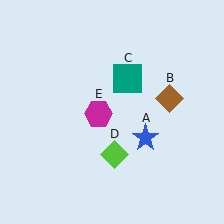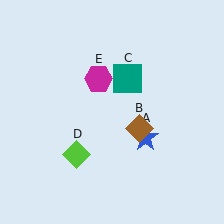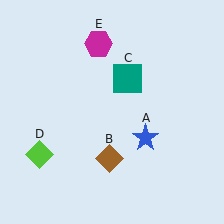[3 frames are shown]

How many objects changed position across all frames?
3 objects changed position: brown diamond (object B), lime diamond (object D), magenta hexagon (object E).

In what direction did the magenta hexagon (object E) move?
The magenta hexagon (object E) moved up.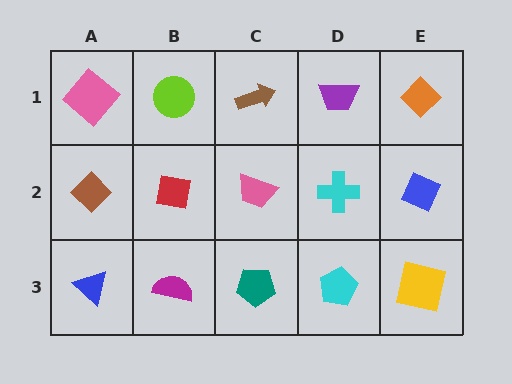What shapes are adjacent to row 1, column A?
A brown diamond (row 2, column A), a lime circle (row 1, column B).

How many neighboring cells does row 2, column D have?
4.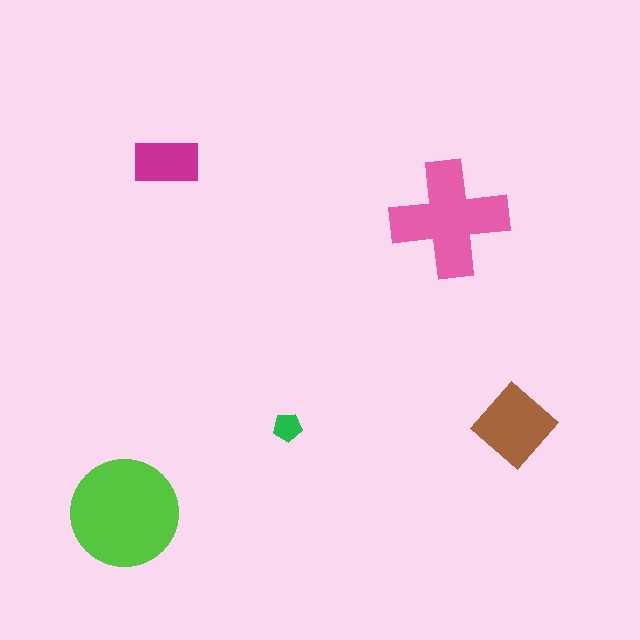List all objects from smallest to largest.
The green pentagon, the magenta rectangle, the brown diamond, the pink cross, the lime circle.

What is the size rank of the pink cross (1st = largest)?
2nd.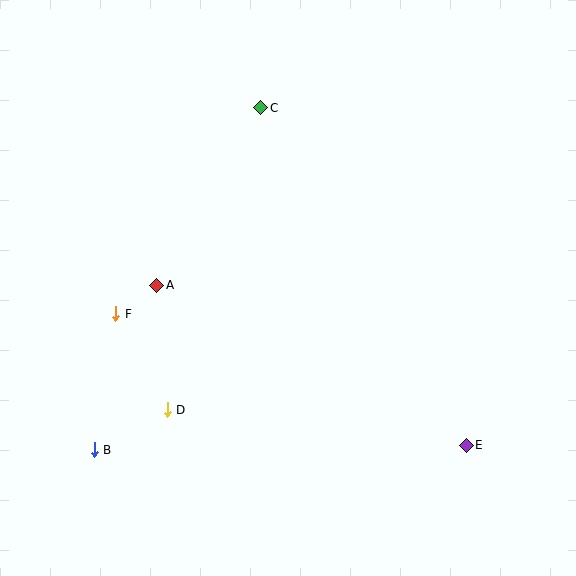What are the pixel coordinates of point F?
Point F is at (116, 314).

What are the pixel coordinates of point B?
Point B is at (94, 450).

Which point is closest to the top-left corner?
Point C is closest to the top-left corner.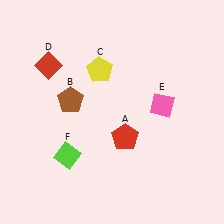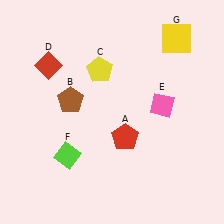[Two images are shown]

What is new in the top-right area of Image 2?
A yellow square (G) was added in the top-right area of Image 2.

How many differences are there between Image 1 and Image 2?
There is 1 difference between the two images.